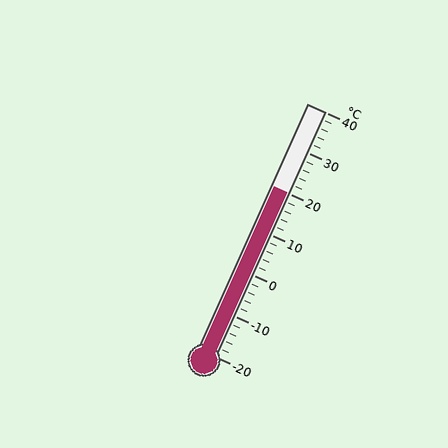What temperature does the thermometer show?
The thermometer shows approximately 20°C.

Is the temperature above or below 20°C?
The temperature is at 20°C.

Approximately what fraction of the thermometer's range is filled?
The thermometer is filled to approximately 65% of its range.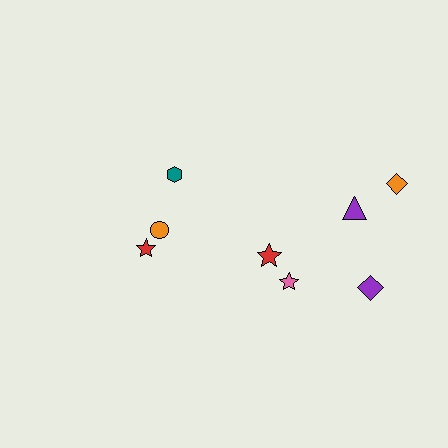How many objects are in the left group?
There are 3 objects.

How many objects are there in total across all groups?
There are 8 objects.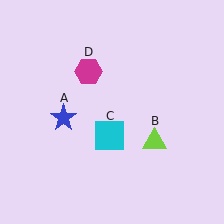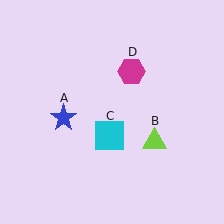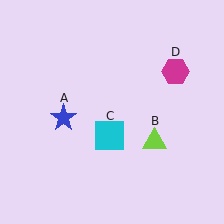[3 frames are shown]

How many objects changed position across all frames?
1 object changed position: magenta hexagon (object D).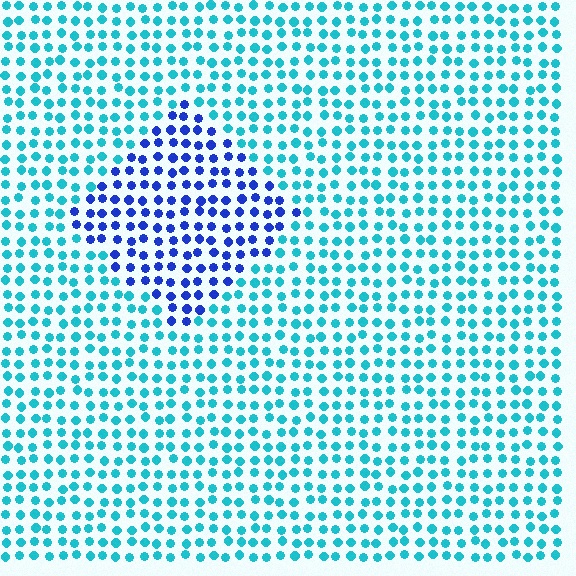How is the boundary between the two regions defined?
The boundary is defined purely by a slight shift in hue (about 47 degrees). Spacing, size, and orientation are identical on both sides.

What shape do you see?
I see a diamond.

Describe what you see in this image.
The image is filled with small cyan elements in a uniform arrangement. A diamond-shaped region is visible where the elements are tinted to a slightly different hue, forming a subtle color boundary.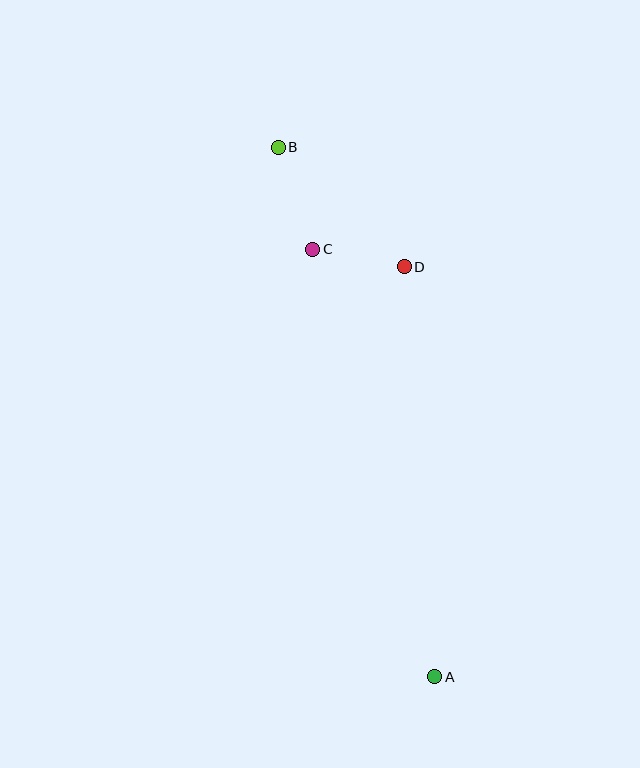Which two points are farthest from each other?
Points A and B are farthest from each other.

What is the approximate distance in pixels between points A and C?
The distance between A and C is approximately 445 pixels.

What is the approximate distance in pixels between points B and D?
The distance between B and D is approximately 174 pixels.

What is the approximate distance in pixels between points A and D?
The distance between A and D is approximately 411 pixels.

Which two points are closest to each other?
Points C and D are closest to each other.